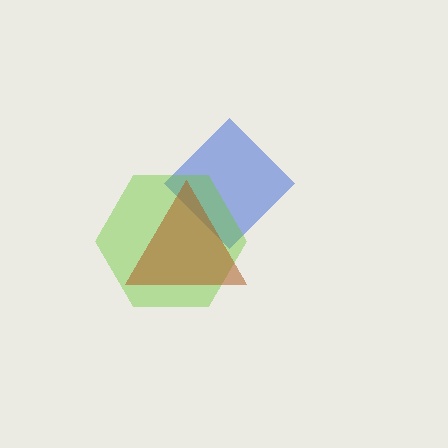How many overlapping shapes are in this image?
There are 3 overlapping shapes in the image.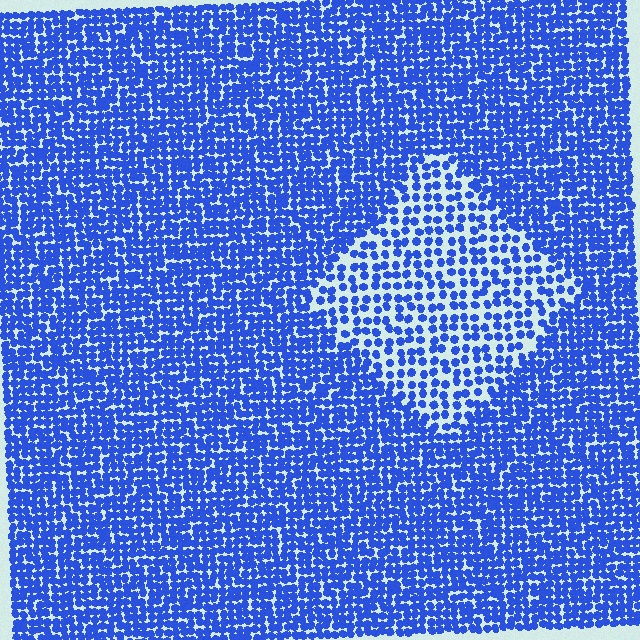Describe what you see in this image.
The image contains small blue elements arranged at two different densities. A diamond-shaped region is visible where the elements are less densely packed than the surrounding area.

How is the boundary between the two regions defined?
The boundary is defined by a change in element density (approximately 1.9x ratio). All elements are the same color, size, and shape.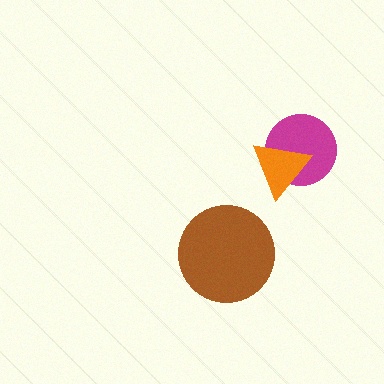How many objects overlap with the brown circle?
0 objects overlap with the brown circle.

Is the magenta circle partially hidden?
Yes, it is partially covered by another shape.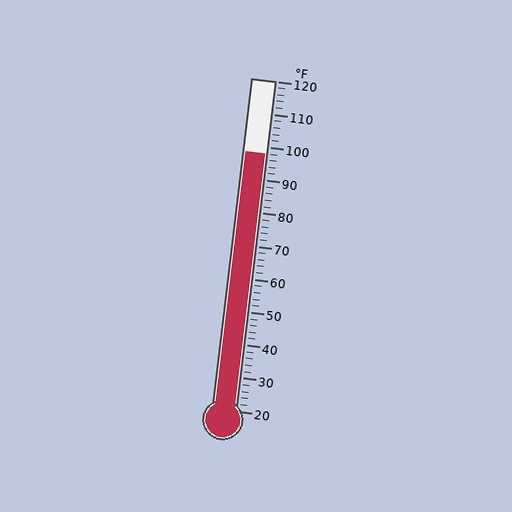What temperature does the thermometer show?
The thermometer shows approximately 98°F.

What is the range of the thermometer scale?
The thermometer scale ranges from 20°F to 120°F.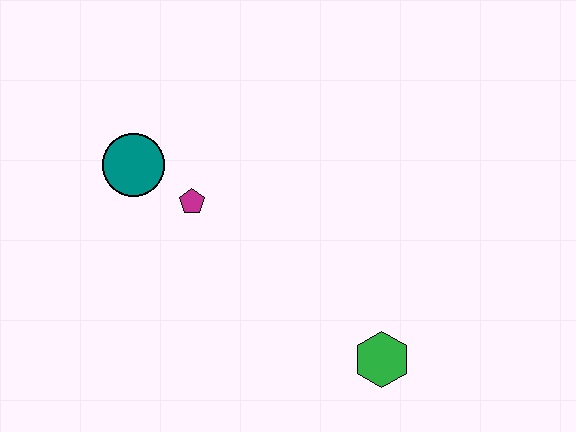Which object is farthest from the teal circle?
The green hexagon is farthest from the teal circle.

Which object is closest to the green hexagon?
The magenta pentagon is closest to the green hexagon.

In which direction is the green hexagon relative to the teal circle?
The green hexagon is to the right of the teal circle.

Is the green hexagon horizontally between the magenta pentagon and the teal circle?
No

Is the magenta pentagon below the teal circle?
Yes